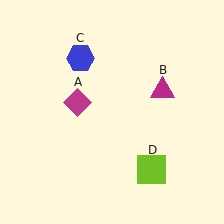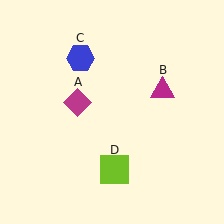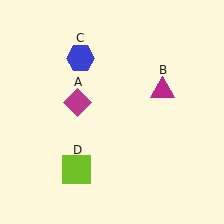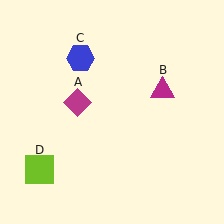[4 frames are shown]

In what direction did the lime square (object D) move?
The lime square (object D) moved left.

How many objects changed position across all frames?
1 object changed position: lime square (object D).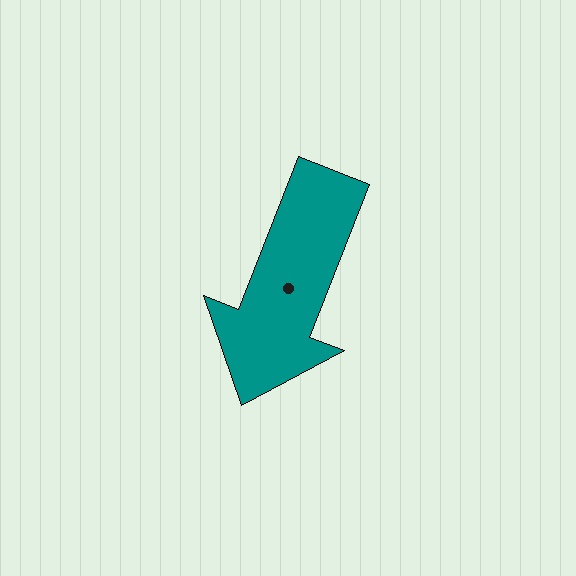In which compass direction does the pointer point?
South.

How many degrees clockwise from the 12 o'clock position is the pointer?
Approximately 201 degrees.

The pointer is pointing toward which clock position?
Roughly 7 o'clock.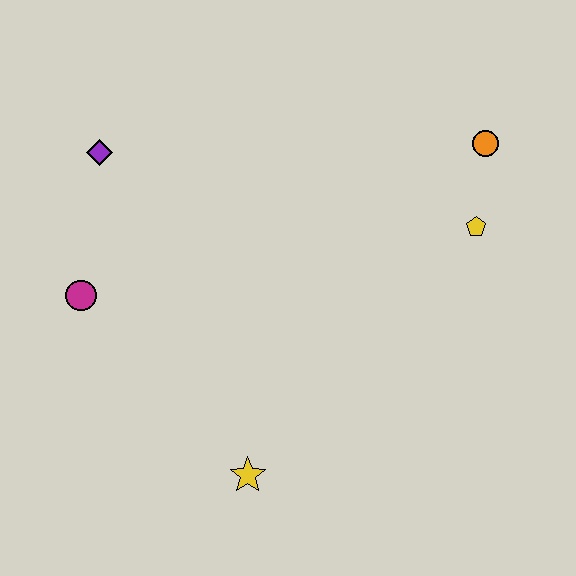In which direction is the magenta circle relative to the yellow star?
The magenta circle is above the yellow star.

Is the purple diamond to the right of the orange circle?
No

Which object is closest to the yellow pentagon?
The orange circle is closest to the yellow pentagon.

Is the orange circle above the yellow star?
Yes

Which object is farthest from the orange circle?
The magenta circle is farthest from the orange circle.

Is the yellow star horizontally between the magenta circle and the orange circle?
Yes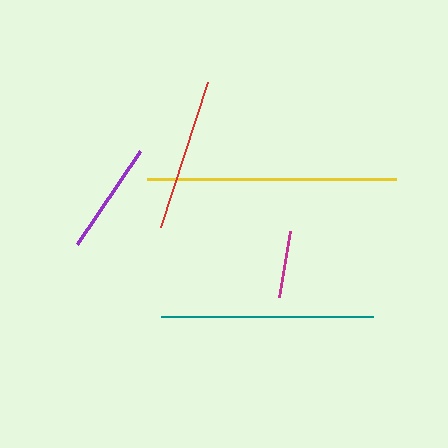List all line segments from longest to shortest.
From longest to shortest: yellow, teal, red, purple, magenta.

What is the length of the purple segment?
The purple segment is approximately 112 pixels long.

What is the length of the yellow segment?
The yellow segment is approximately 249 pixels long.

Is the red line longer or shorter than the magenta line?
The red line is longer than the magenta line.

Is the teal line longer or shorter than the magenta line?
The teal line is longer than the magenta line.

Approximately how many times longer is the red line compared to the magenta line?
The red line is approximately 2.3 times the length of the magenta line.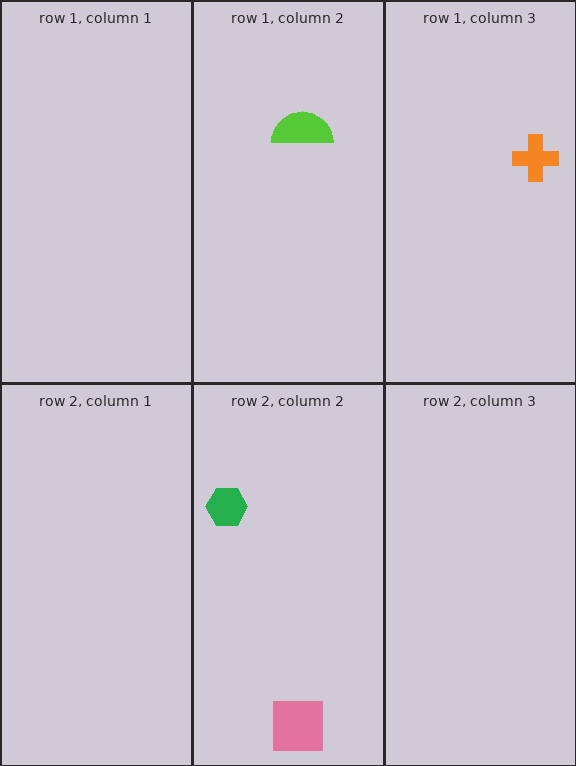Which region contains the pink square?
The row 2, column 2 region.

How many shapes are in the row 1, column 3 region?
1.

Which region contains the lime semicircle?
The row 1, column 2 region.